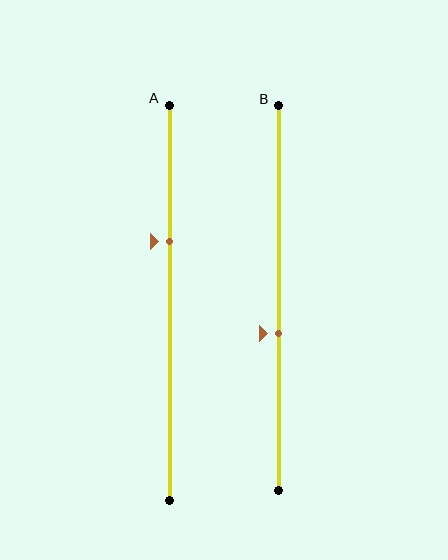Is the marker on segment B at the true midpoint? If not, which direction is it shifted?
No, the marker on segment B is shifted downward by about 9% of the segment length.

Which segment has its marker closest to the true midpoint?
Segment B has its marker closest to the true midpoint.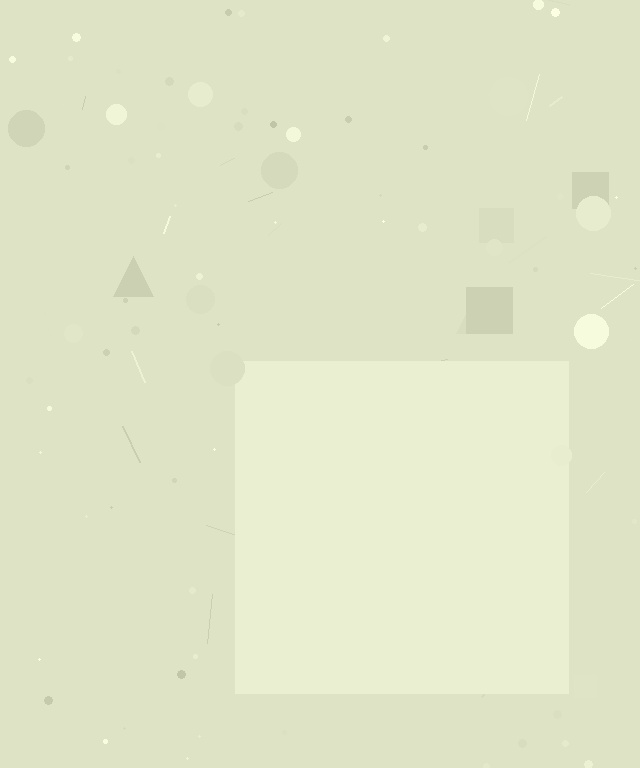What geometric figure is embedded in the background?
A square is embedded in the background.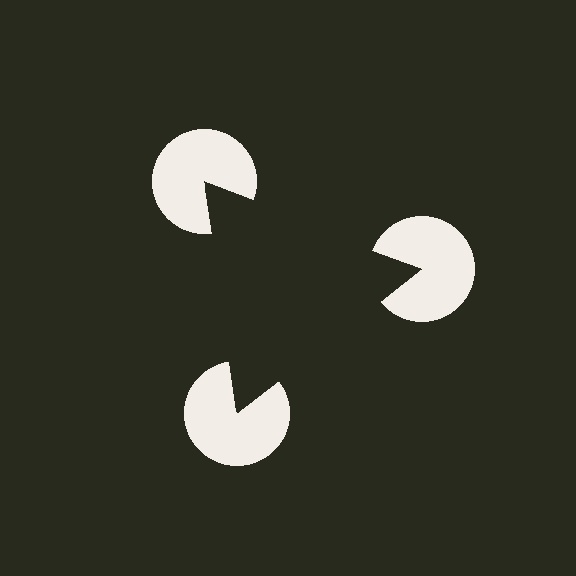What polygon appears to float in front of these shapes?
An illusory triangle — its edges are inferred from the aligned wedge cuts in the pac-man discs, not physically drawn.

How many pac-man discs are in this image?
There are 3 — one at each vertex of the illusory triangle.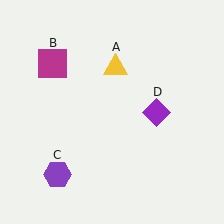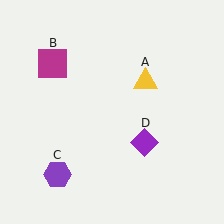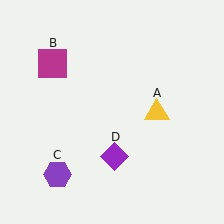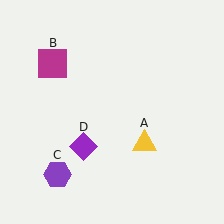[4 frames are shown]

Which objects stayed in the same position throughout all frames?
Magenta square (object B) and purple hexagon (object C) remained stationary.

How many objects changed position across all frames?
2 objects changed position: yellow triangle (object A), purple diamond (object D).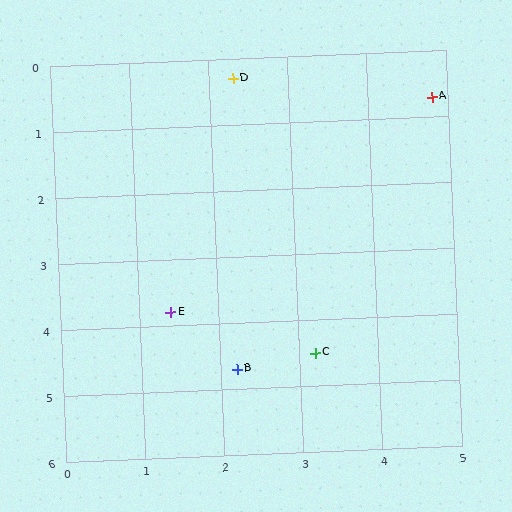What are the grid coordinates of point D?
Point D is at approximately (2.3, 0.3).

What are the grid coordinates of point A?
Point A is at approximately (4.8, 0.7).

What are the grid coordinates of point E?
Point E is at approximately (1.4, 3.8).